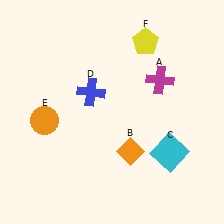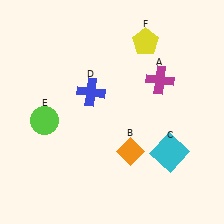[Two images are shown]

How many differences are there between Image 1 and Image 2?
There is 1 difference between the two images.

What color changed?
The circle (E) changed from orange in Image 1 to lime in Image 2.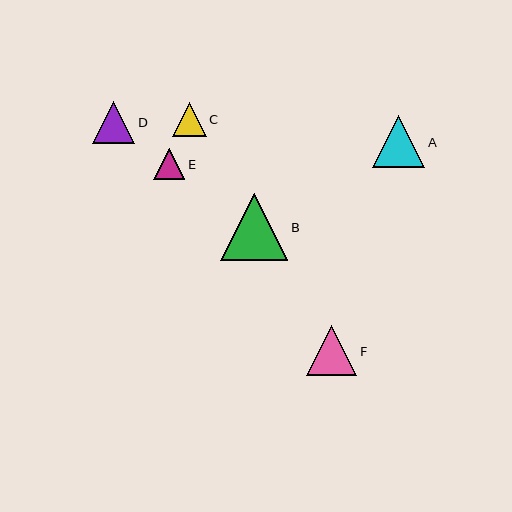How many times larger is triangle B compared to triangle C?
Triangle B is approximately 2.0 times the size of triangle C.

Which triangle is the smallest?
Triangle E is the smallest with a size of approximately 31 pixels.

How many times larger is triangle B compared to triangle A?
Triangle B is approximately 1.3 times the size of triangle A.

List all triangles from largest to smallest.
From largest to smallest: B, A, F, D, C, E.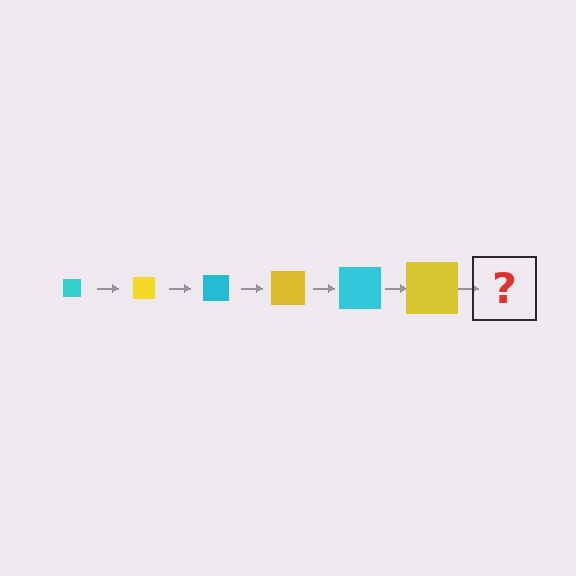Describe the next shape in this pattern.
It should be a cyan square, larger than the previous one.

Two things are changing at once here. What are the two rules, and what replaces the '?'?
The two rules are that the square grows larger each step and the color cycles through cyan and yellow. The '?' should be a cyan square, larger than the previous one.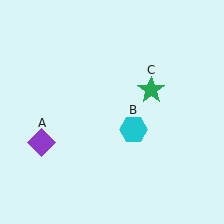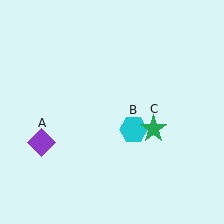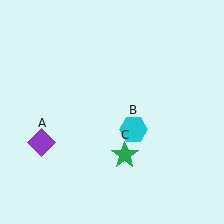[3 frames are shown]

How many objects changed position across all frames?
1 object changed position: green star (object C).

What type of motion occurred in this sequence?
The green star (object C) rotated clockwise around the center of the scene.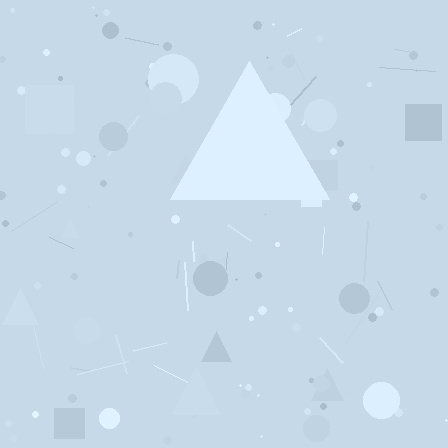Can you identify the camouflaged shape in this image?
The camouflaged shape is a triangle.